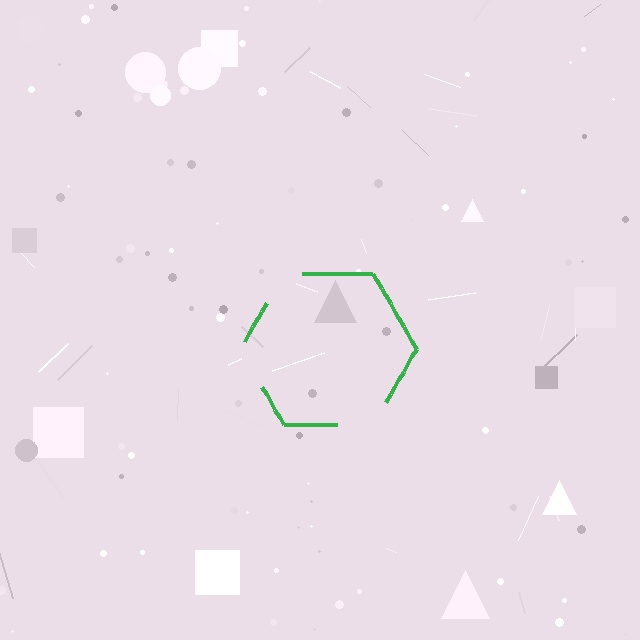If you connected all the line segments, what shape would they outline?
They would outline a hexagon.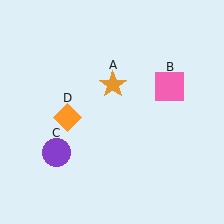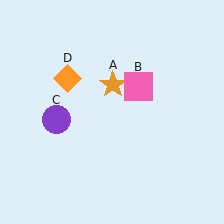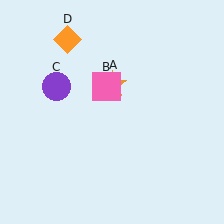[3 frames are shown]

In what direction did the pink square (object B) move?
The pink square (object B) moved left.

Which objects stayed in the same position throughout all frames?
Orange star (object A) remained stationary.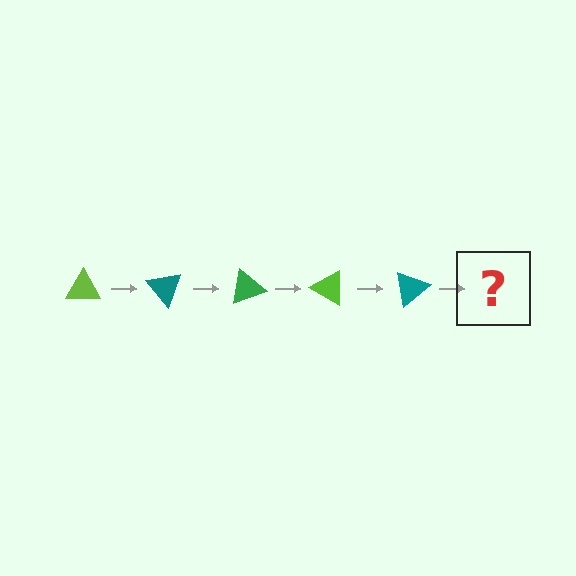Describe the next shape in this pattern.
It should be a green triangle, rotated 250 degrees from the start.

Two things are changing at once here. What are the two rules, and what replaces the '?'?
The two rules are that it rotates 50 degrees each step and the color cycles through lime, teal, and green. The '?' should be a green triangle, rotated 250 degrees from the start.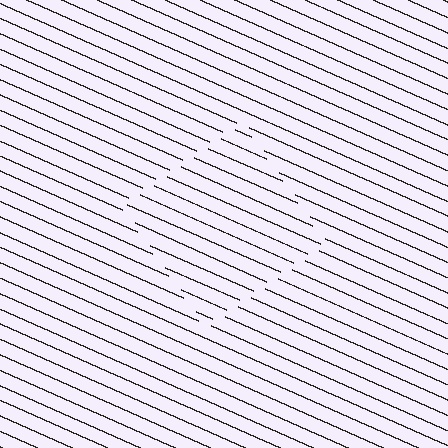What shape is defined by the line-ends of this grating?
An illusory square. The interior of the shape contains the same grating, shifted by half a period — the contour is defined by the phase discontinuity where line-ends from the inner and outer gratings abut.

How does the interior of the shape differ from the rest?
The interior of the shape contains the same grating, shifted by half a period — the contour is defined by the phase discontinuity where line-ends from the inner and outer gratings abut.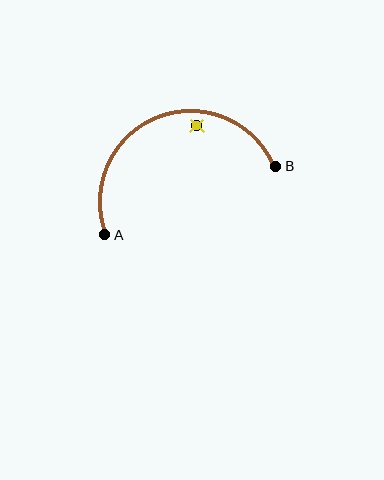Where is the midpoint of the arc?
The arc midpoint is the point on the curve farthest from the straight line joining A and B. It sits above that line.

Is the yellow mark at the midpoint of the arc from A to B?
No — the yellow mark does not lie on the arc at all. It sits slightly inside the curve.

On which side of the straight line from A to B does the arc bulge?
The arc bulges above the straight line connecting A and B.